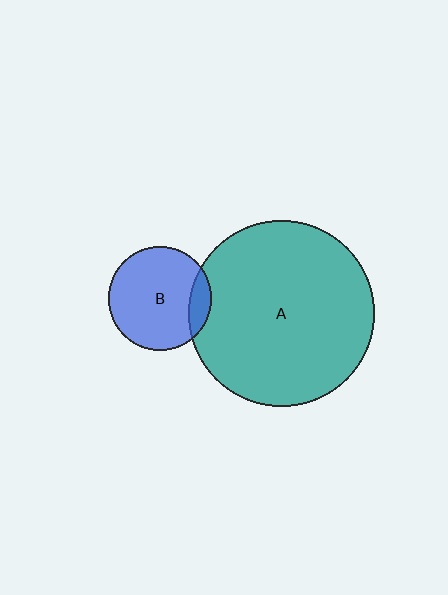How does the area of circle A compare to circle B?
Approximately 3.2 times.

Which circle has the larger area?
Circle A (teal).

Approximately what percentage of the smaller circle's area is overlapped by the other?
Approximately 15%.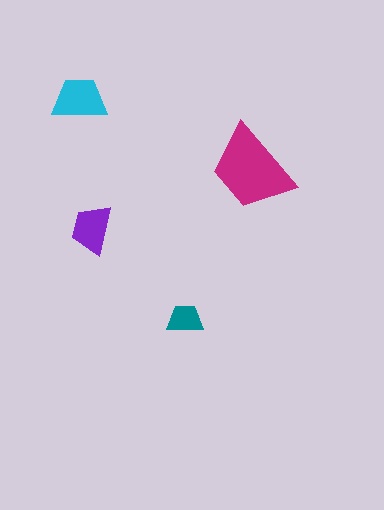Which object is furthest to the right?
The magenta trapezoid is rightmost.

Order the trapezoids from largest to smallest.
the magenta one, the cyan one, the purple one, the teal one.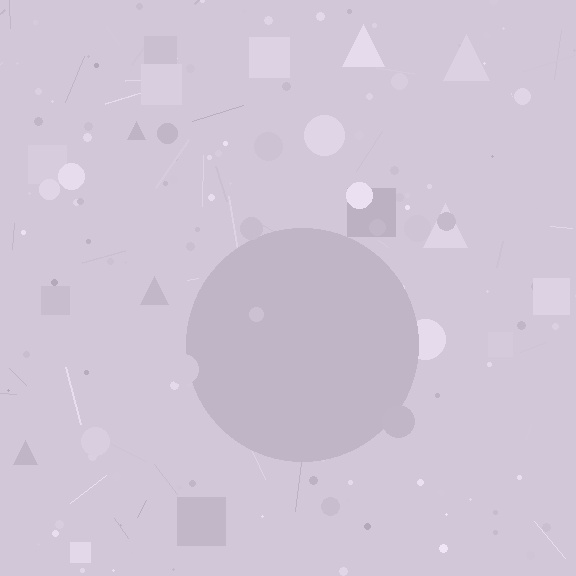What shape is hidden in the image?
A circle is hidden in the image.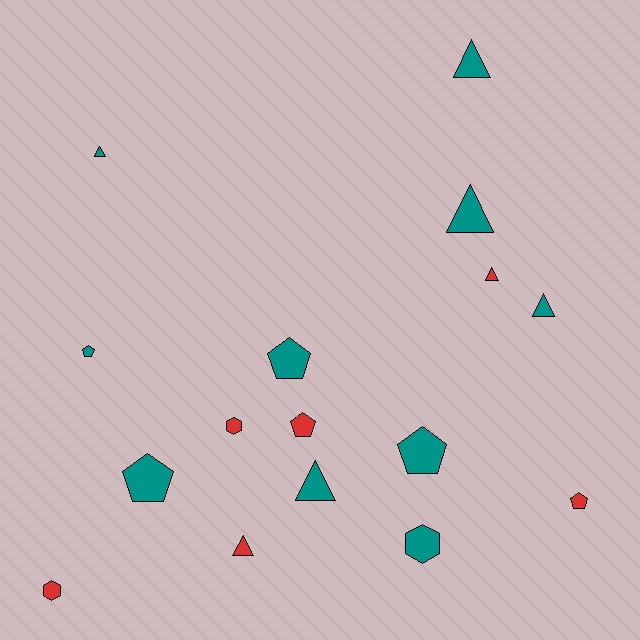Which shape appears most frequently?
Triangle, with 7 objects.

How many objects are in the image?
There are 16 objects.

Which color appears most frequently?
Teal, with 10 objects.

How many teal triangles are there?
There are 5 teal triangles.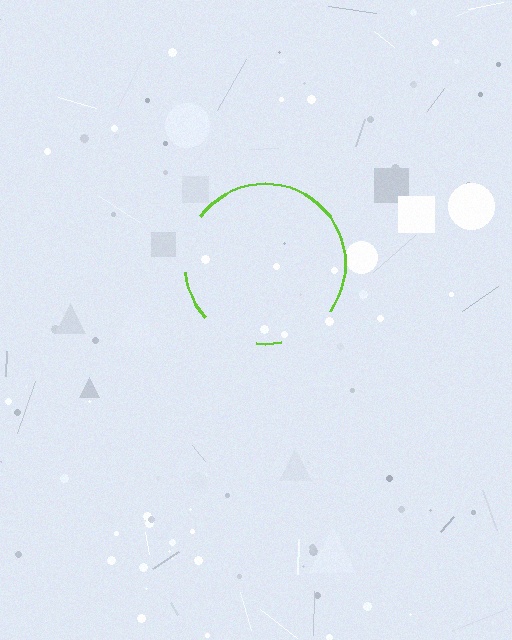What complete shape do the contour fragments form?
The contour fragments form a circle.